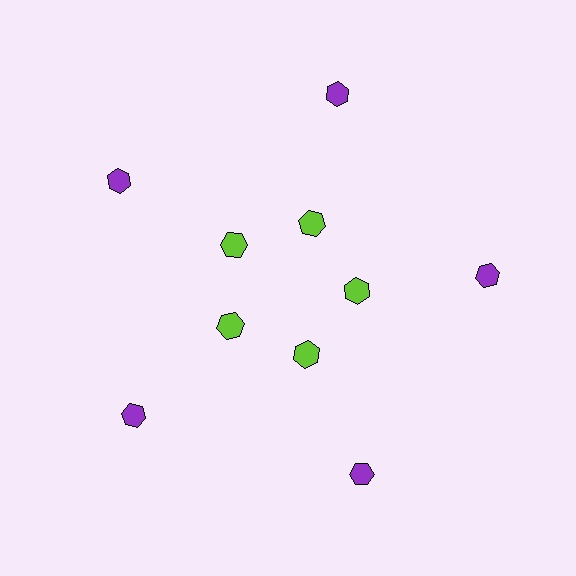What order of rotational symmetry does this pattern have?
This pattern has 5-fold rotational symmetry.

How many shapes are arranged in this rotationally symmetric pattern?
There are 10 shapes, arranged in 5 groups of 2.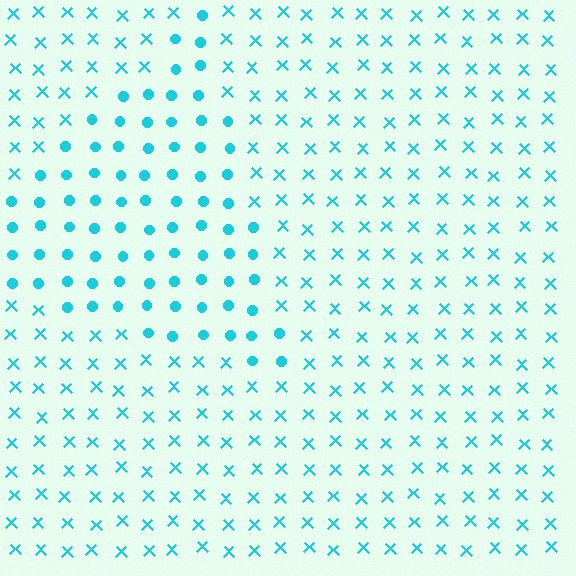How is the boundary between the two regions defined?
The boundary is defined by a change in element shape: circles inside vs. X marks outside. All elements share the same color and spacing.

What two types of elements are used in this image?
The image uses circles inside the triangle region and X marks outside it.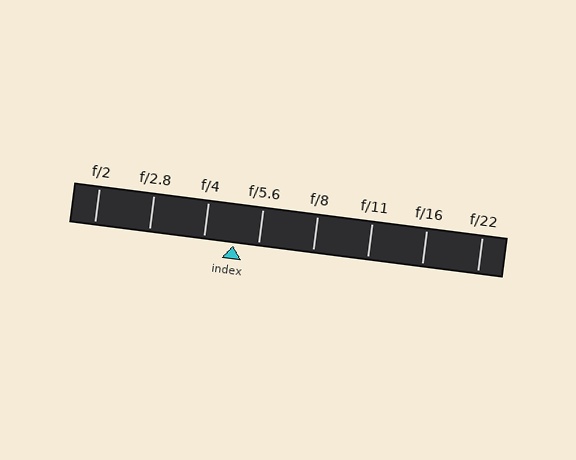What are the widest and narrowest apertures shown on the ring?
The widest aperture shown is f/2 and the narrowest is f/22.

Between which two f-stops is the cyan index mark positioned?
The index mark is between f/4 and f/5.6.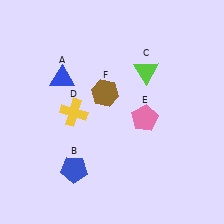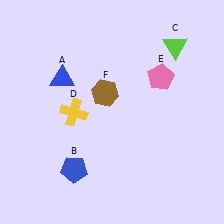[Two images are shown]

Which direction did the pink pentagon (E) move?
The pink pentagon (E) moved up.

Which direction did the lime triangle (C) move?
The lime triangle (C) moved right.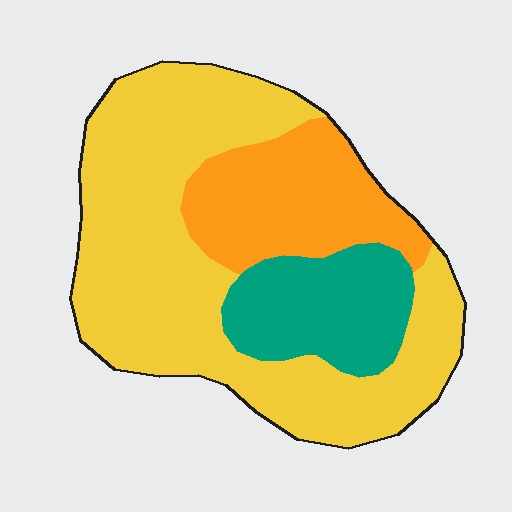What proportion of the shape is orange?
Orange covers around 20% of the shape.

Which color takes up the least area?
Teal, at roughly 20%.